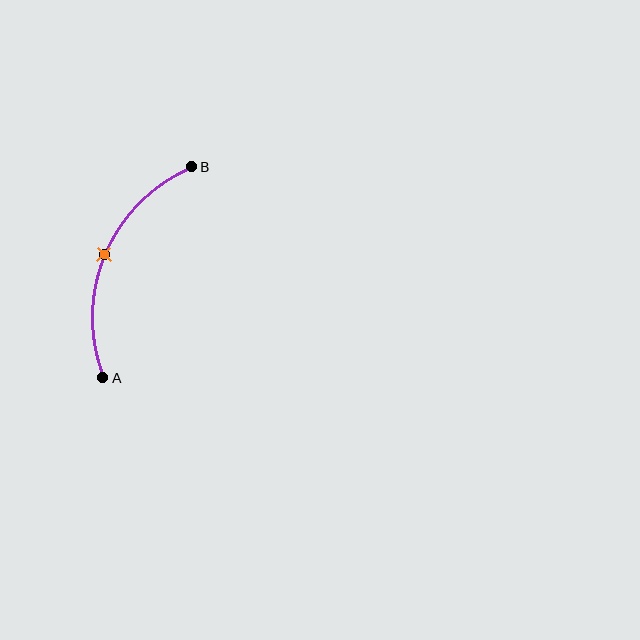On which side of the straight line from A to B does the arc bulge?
The arc bulges to the left of the straight line connecting A and B.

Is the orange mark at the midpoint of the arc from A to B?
Yes. The orange mark lies on the arc at equal arc-length from both A and B — it is the arc midpoint.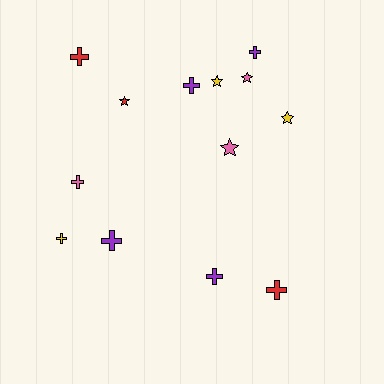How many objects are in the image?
There are 13 objects.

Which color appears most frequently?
Purple, with 4 objects.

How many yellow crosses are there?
There is 1 yellow cross.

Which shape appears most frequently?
Cross, with 8 objects.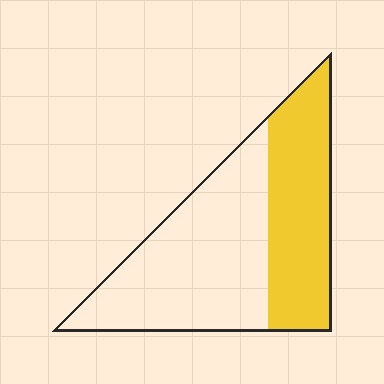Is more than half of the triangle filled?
No.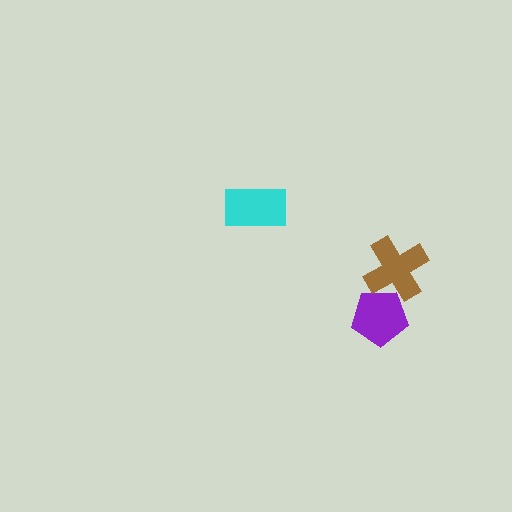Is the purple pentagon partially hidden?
Yes, it is partially covered by another shape.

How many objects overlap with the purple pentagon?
1 object overlaps with the purple pentagon.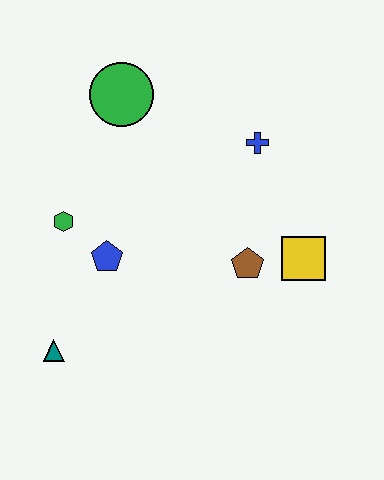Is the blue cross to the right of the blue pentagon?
Yes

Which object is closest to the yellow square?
The brown pentagon is closest to the yellow square.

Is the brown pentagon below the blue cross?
Yes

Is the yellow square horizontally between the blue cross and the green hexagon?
No